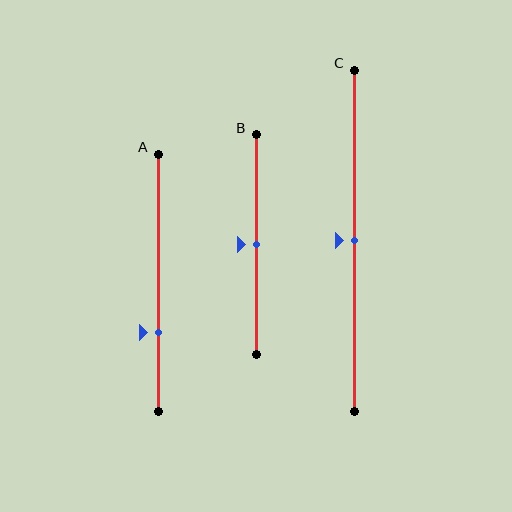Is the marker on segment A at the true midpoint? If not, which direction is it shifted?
No, the marker on segment A is shifted downward by about 19% of the segment length.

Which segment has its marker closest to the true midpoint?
Segment B has its marker closest to the true midpoint.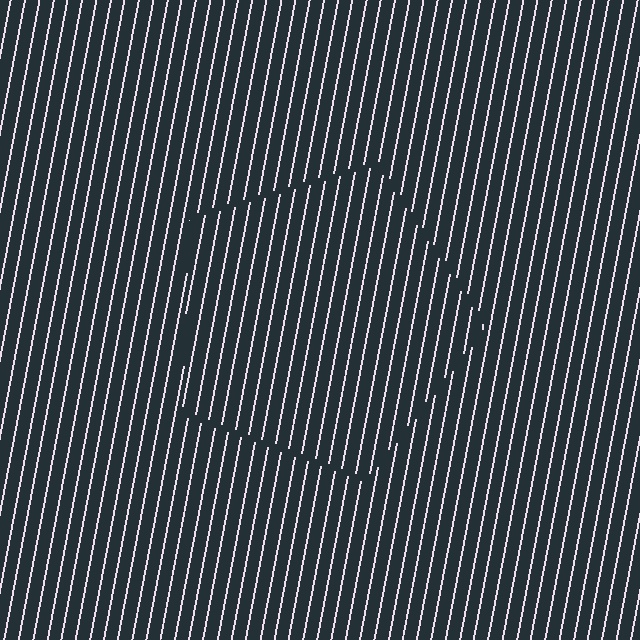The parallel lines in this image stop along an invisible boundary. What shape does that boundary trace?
An illusory pentagon. The interior of the shape contains the same grating, shifted by half a period — the contour is defined by the phase discontinuity where line-ends from the inner and outer gratings abut.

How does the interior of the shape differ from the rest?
The interior of the shape contains the same grating, shifted by half a period — the contour is defined by the phase discontinuity where line-ends from the inner and outer gratings abut.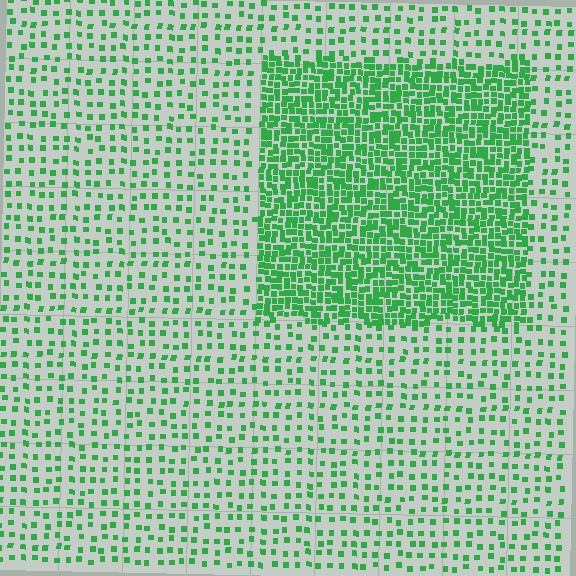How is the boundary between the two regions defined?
The boundary is defined by a change in element density (approximately 2.9x ratio). All elements are the same color, size, and shape.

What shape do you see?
I see a rectangle.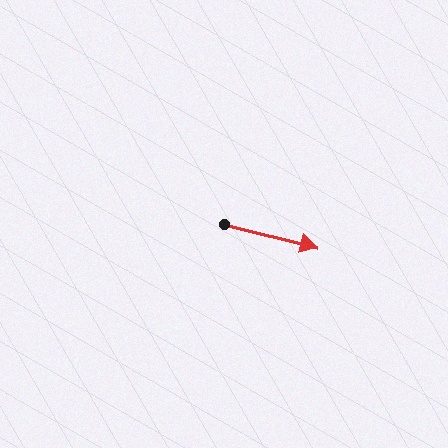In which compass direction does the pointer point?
East.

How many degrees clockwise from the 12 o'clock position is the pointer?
Approximately 104 degrees.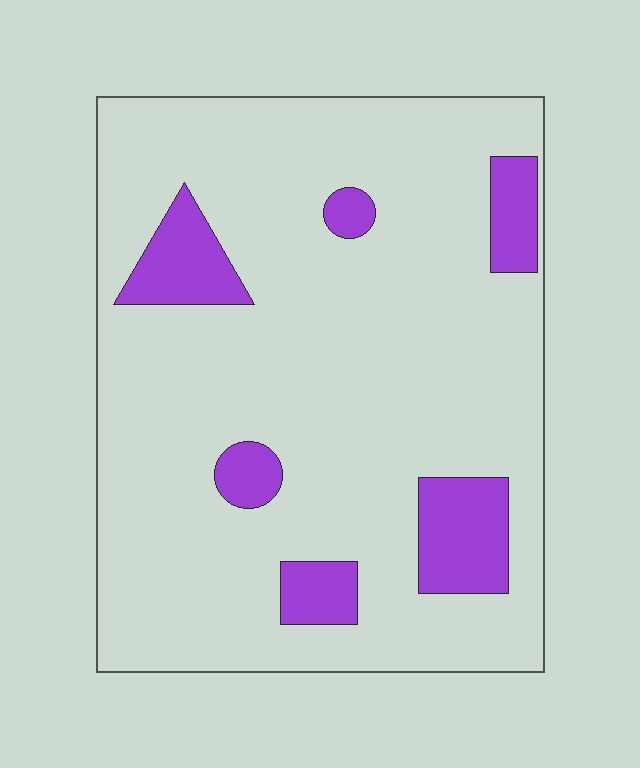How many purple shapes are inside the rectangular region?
6.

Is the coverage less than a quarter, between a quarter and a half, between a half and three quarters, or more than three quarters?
Less than a quarter.